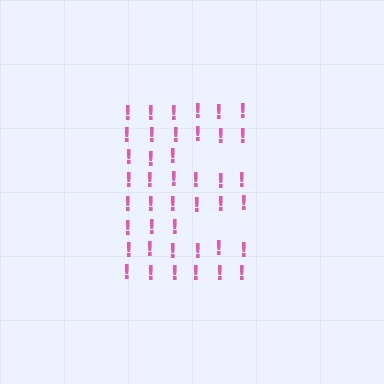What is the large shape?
The large shape is the letter E.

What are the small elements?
The small elements are exclamation marks.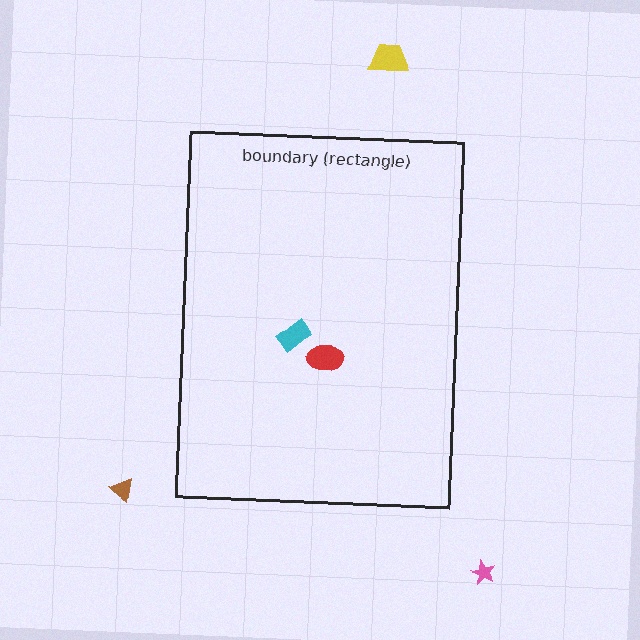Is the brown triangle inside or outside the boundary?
Outside.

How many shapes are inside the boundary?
2 inside, 3 outside.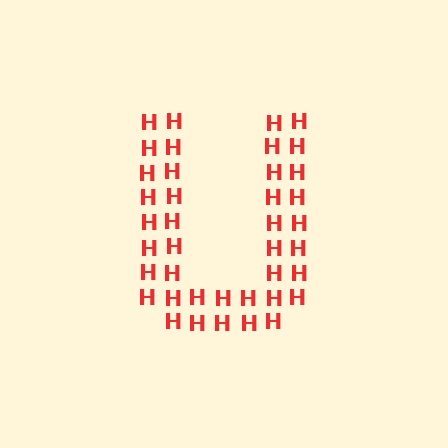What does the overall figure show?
The overall figure shows the letter U.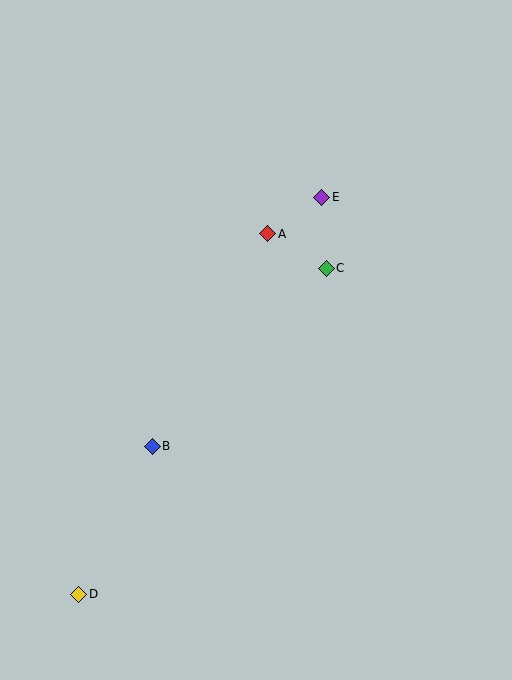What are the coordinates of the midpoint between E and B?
The midpoint between E and B is at (237, 322).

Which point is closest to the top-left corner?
Point A is closest to the top-left corner.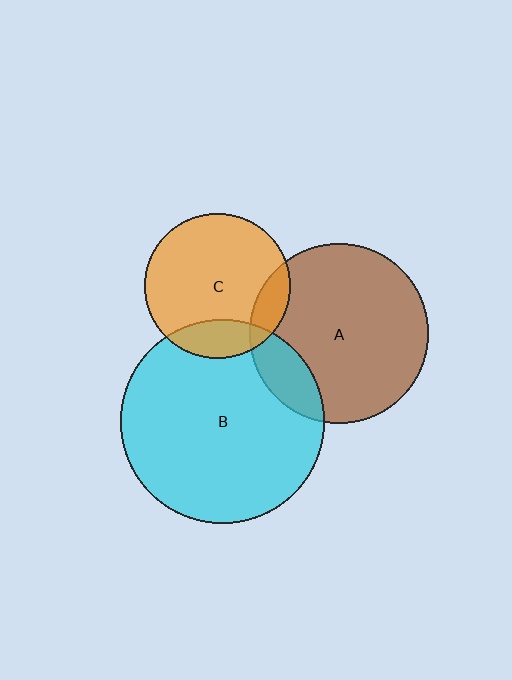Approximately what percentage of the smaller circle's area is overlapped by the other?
Approximately 15%.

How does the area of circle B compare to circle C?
Approximately 2.0 times.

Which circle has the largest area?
Circle B (cyan).